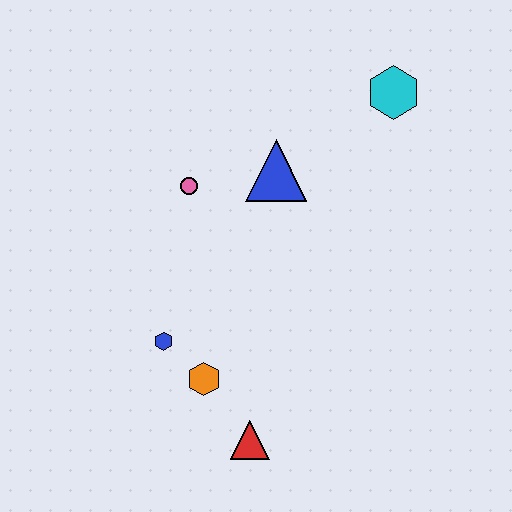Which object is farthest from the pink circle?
The red triangle is farthest from the pink circle.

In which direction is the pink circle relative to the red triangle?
The pink circle is above the red triangle.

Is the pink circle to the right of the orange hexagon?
No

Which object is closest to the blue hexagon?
The orange hexagon is closest to the blue hexagon.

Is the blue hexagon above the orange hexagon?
Yes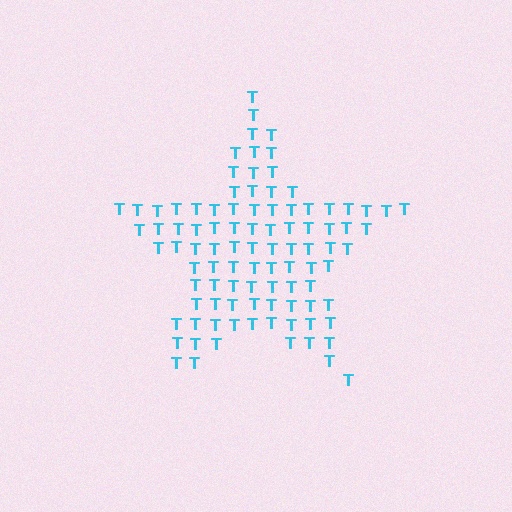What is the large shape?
The large shape is a star.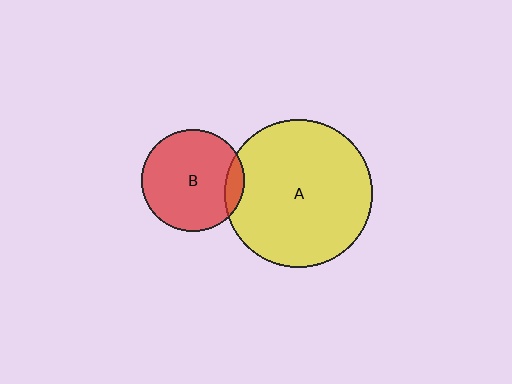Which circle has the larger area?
Circle A (yellow).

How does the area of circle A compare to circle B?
Approximately 2.1 times.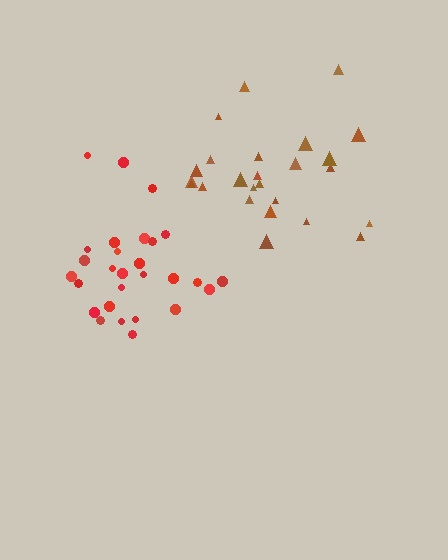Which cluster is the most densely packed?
Red.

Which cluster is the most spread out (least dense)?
Brown.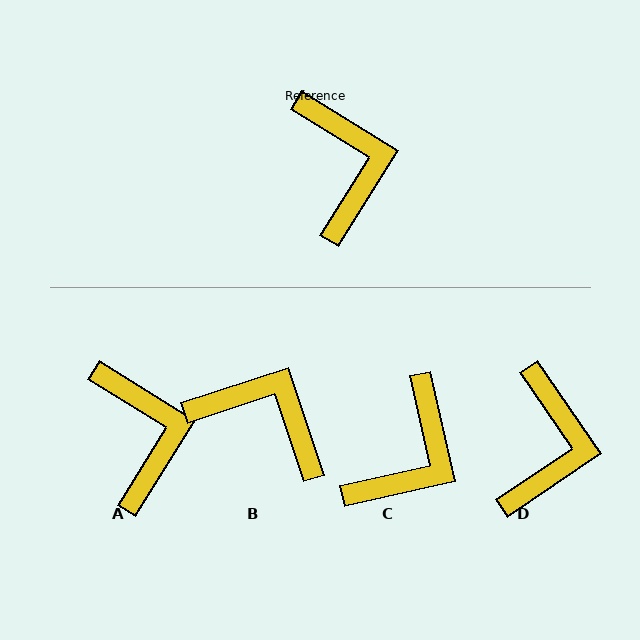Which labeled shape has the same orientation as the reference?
A.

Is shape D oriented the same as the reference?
No, it is off by about 24 degrees.